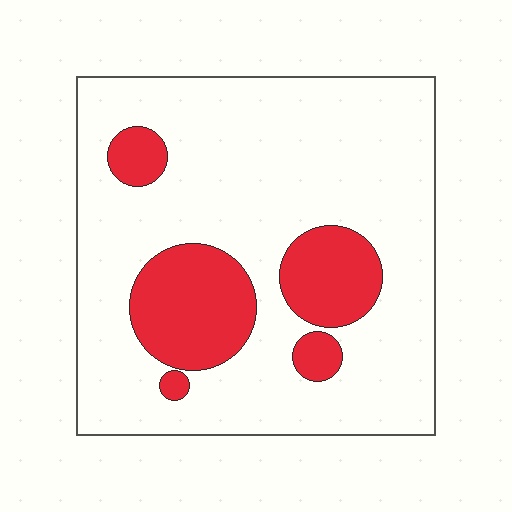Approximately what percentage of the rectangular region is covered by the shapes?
Approximately 20%.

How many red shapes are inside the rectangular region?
5.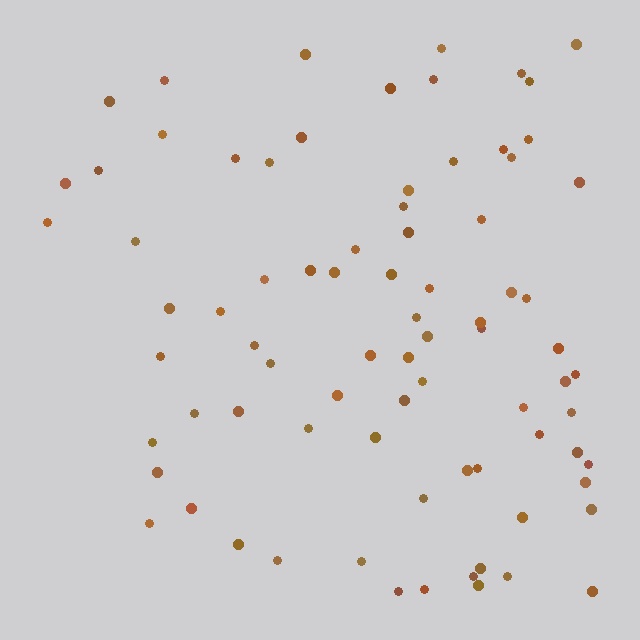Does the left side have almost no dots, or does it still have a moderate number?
Still a moderate number, just noticeably fewer than the right.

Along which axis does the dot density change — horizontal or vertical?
Horizontal.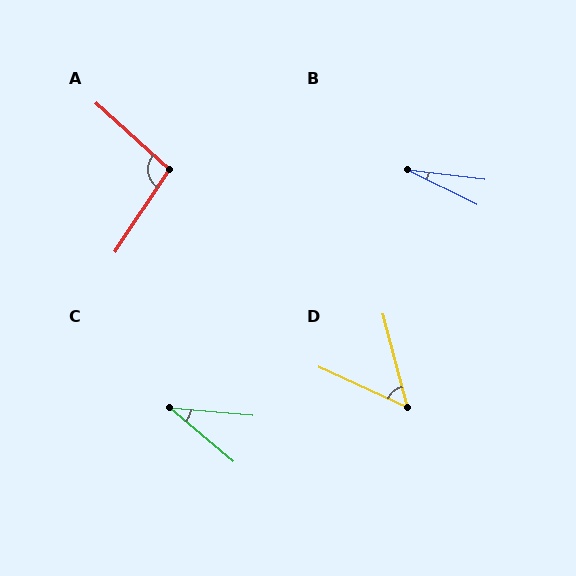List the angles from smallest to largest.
B (19°), C (35°), D (51°), A (99°).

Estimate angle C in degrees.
Approximately 35 degrees.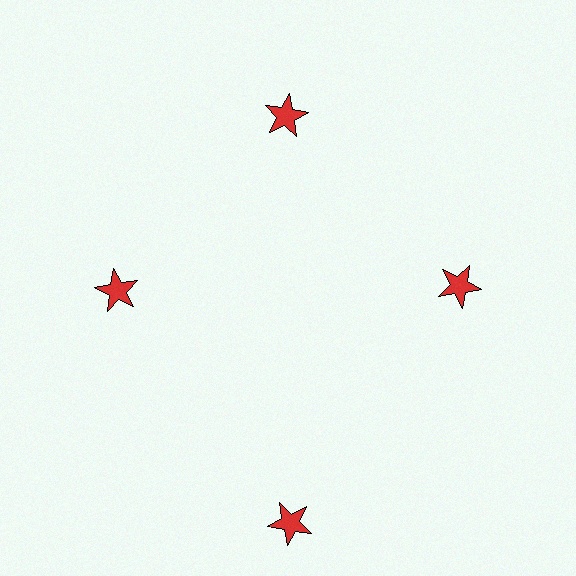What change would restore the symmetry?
The symmetry would be restored by moving it inward, back onto the ring so that all 4 stars sit at equal angles and equal distance from the center.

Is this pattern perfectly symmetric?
No. The 4 red stars are arranged in a ring, but one element near the 6 o'clock position is pushed outward from the center, breaking the 4-fold rotational symmetry.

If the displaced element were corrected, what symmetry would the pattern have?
It would have 4-fold rotational symmetry — the pattern would map onto itself every 90 degrees.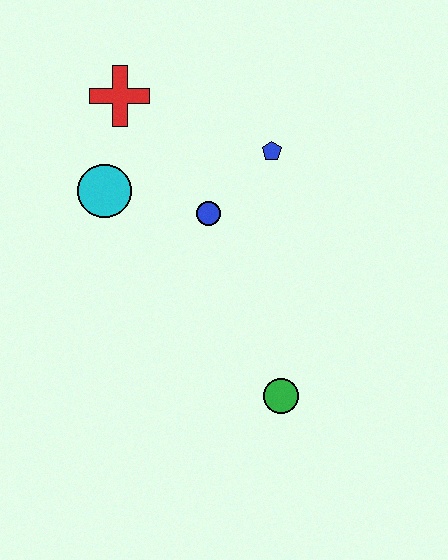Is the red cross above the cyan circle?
Yes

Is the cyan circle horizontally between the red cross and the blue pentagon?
No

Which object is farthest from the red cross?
The green circle is farthest from the red cross.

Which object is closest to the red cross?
The cyan circle is closest to the red cross.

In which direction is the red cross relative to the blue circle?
The red cross is above the blue circle.